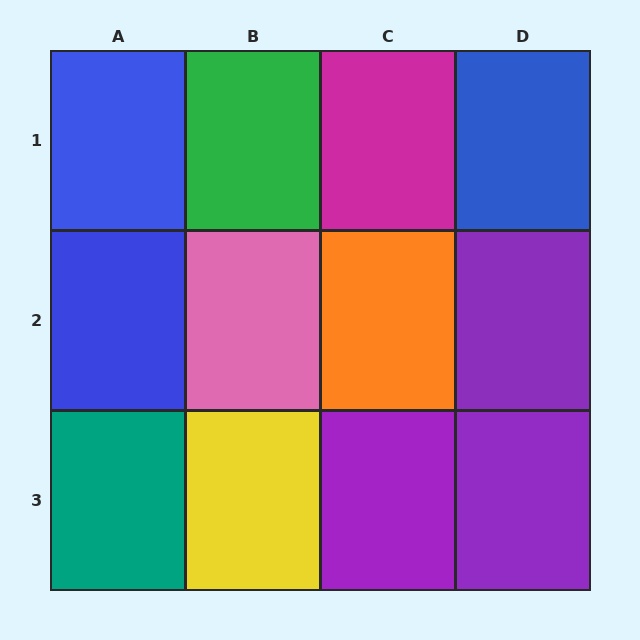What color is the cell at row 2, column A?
Blue.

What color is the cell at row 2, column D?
Purple.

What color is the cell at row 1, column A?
Blue.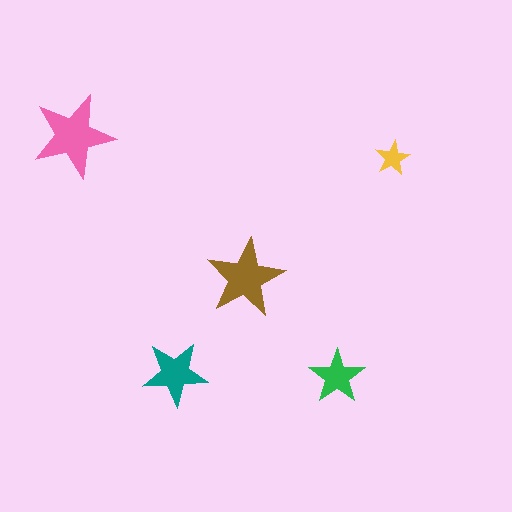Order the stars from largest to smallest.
the pink one, the brown one, the teal one, the green one, the yellow one.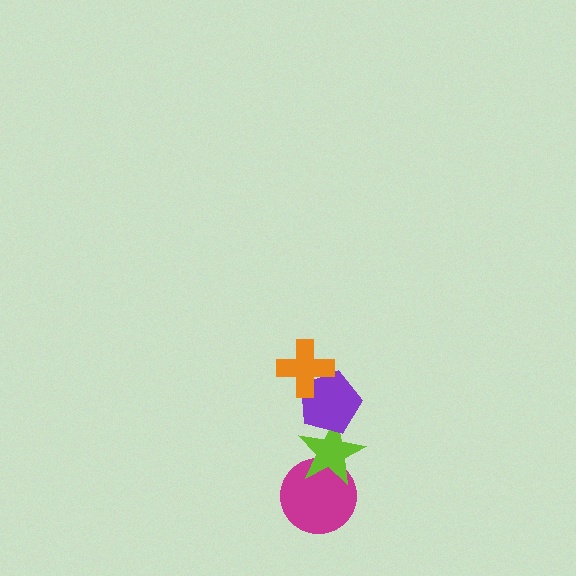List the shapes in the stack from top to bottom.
From top to bottom: the orange cross, the purple pentagon, the lime star, the magenta circle.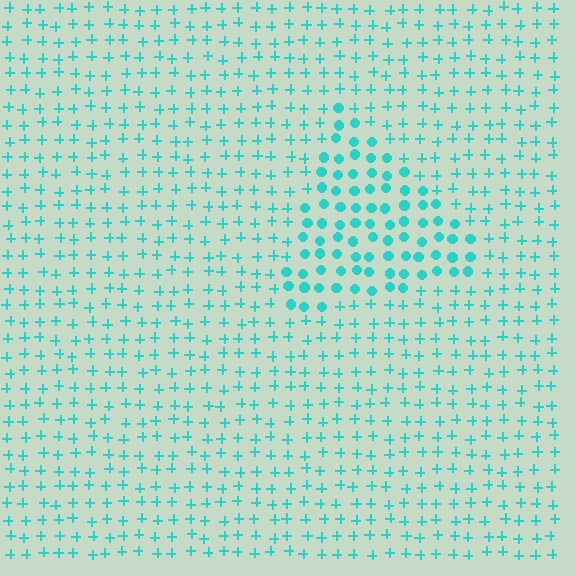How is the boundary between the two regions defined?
The boundary is defined by a change in element shape: circles inside vs. plus signs outside. All elements share the same color and spacing.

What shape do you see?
I see a triangle.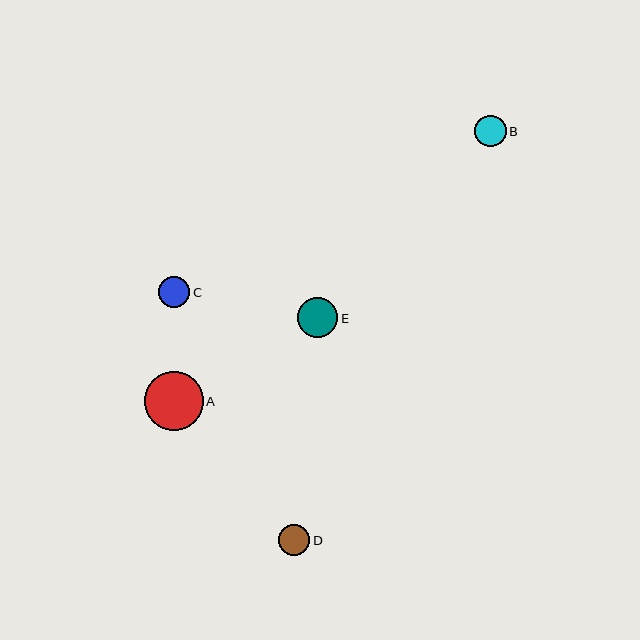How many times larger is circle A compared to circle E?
Circle A is approximately 1.5 times the size of circle E.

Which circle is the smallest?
Circle C is the smallest with a size of approximately 31 pixels.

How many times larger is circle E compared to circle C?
Circle E is approximately 1.3 times the size of circle C.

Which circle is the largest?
Circle A is the largest with a size of approximately 58 pixels.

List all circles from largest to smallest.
From largest to smallest: A, E, B, D, C.